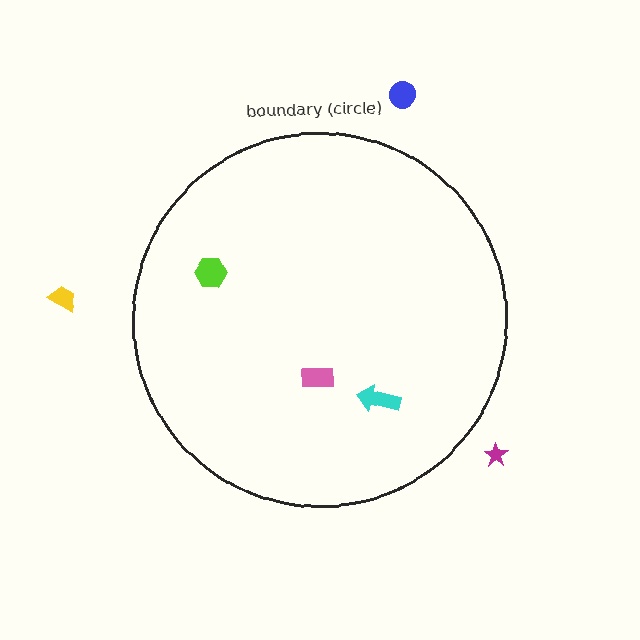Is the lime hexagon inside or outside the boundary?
Inside.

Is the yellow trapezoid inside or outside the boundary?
Outside.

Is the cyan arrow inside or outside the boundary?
Inside.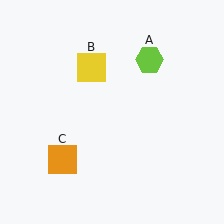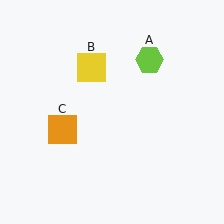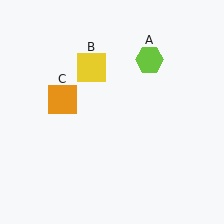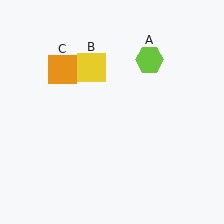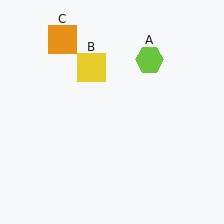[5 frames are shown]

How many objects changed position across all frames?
1 object changed position: orange square (object C).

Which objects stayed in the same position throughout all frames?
Lime hexagon (object A) and yellow square (object B) remained stationary.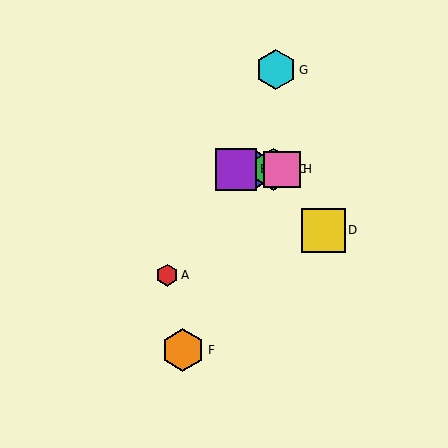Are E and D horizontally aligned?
No, E is at y≈169 and D is at y≈230.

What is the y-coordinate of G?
Object G is at y≈70.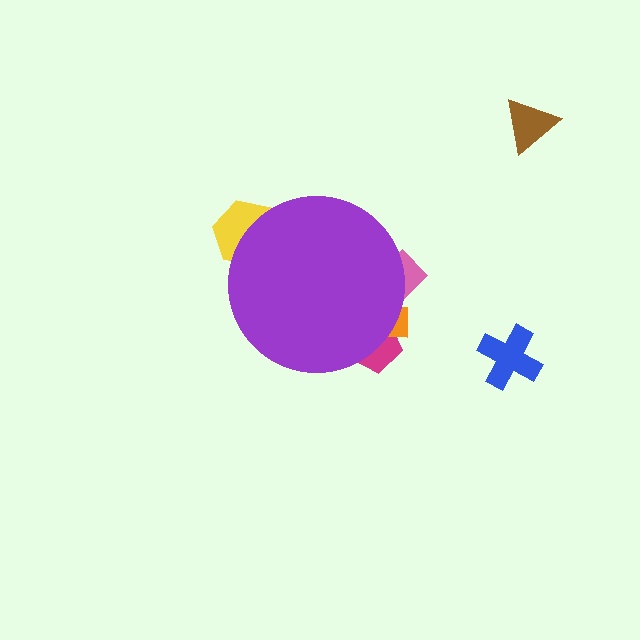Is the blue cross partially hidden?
No, the blue cross is fully visible.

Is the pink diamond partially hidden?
Yes, the pink diamond is partially hidden behind the purple circle.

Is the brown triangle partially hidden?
No, the brown triangle is fully visible.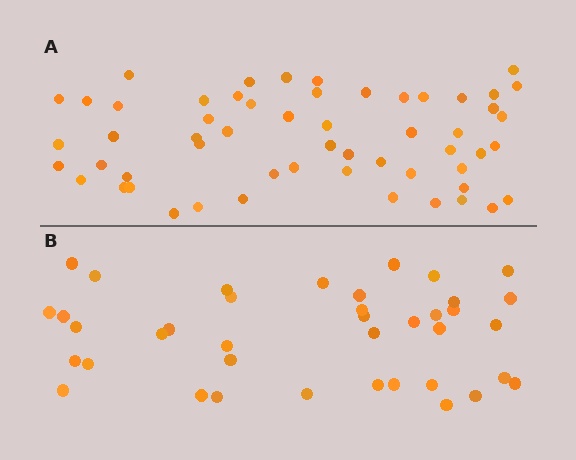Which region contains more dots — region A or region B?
Region A (the top region) has more dots.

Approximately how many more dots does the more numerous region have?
Region A has approximately 15 more dots than region B.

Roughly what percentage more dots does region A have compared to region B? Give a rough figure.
About 45% more.